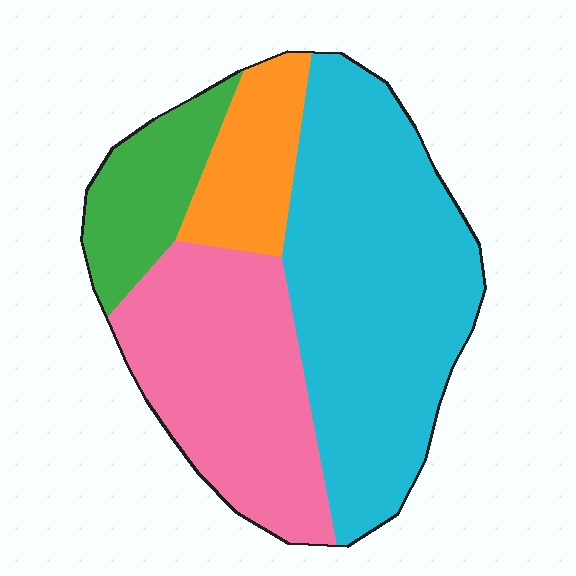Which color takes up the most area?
Cyan, at roughly 45%.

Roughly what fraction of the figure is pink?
Pink takes up about one third (1/3) of the figure.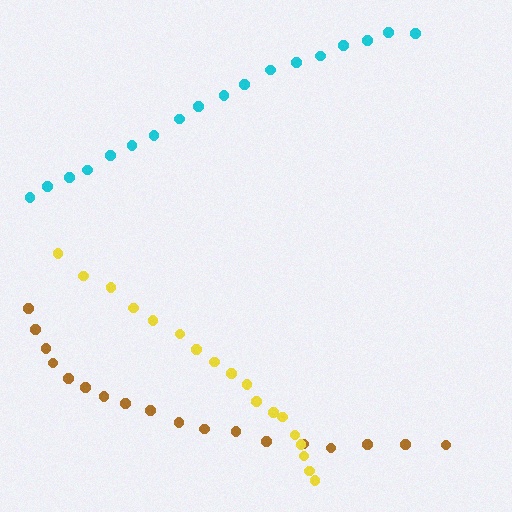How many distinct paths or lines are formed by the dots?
There are 3 distinct paths.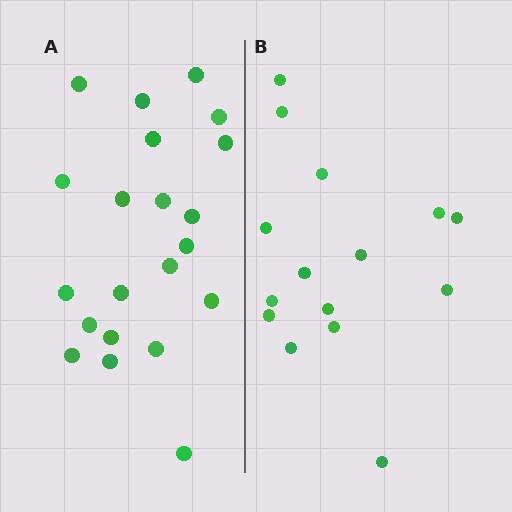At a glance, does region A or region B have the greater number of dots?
Region A (the left region) has more dots.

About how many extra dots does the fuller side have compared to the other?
Region A has about 6 more dots than region B.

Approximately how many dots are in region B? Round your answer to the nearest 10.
About 20 dots. (The exact count is 15, which rounds to 20.)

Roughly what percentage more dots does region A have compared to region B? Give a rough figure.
About 40% more.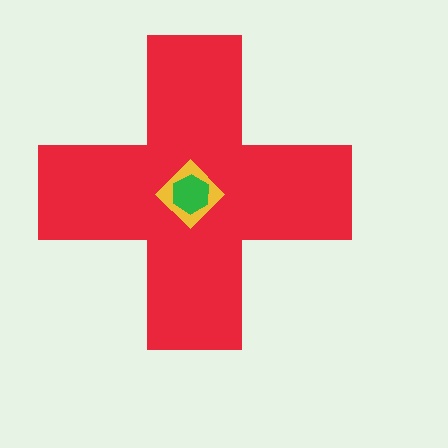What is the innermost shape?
The green hexagon.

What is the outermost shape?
The red cross.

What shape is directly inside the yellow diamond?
The green hexagon.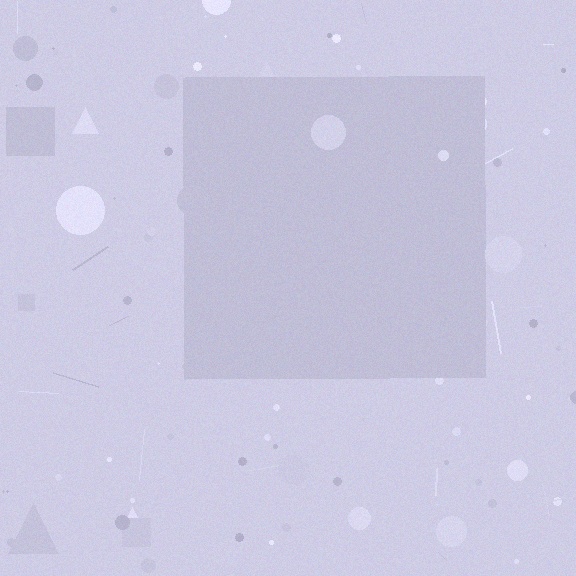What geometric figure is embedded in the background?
A square is embedded in the background.